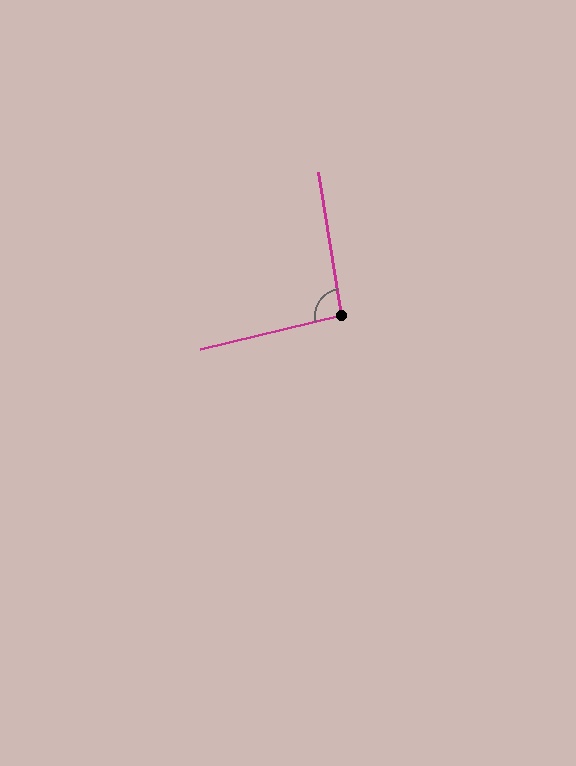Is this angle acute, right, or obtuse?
It is approximately a right angle.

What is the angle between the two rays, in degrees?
Approximately 94 degrees.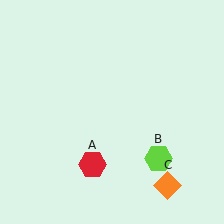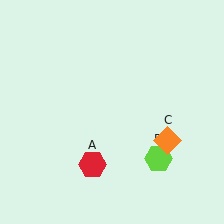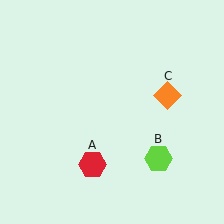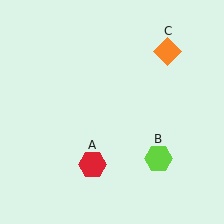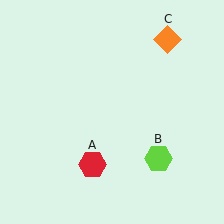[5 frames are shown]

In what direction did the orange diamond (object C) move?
The orange diamond (object C) moved up.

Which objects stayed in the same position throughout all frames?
Red hexagon (object A) and lime hexagon (object B) remained stationary.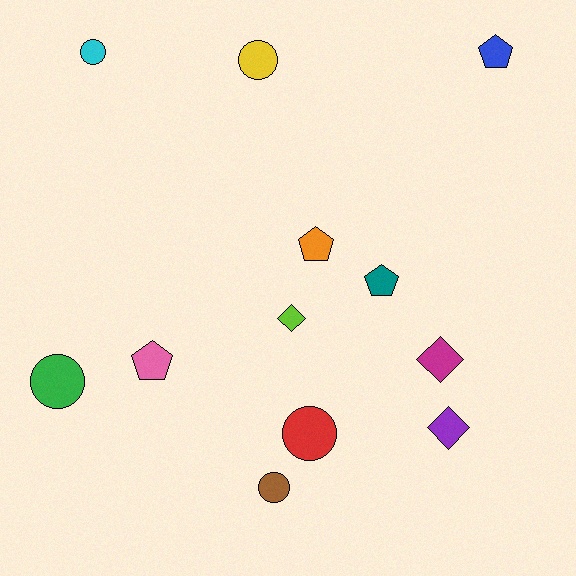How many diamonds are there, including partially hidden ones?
There are 3 diamonds.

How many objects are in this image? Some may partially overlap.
There are 12 objects.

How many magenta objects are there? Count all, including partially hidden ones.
There is 1 magenta object.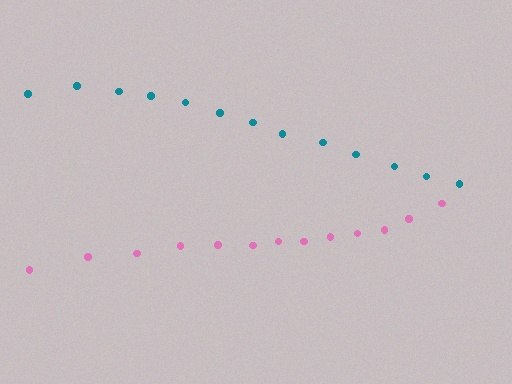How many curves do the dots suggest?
There are 2 distinct paths.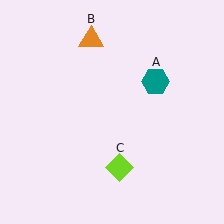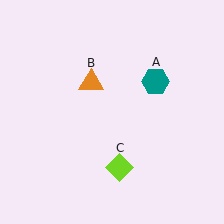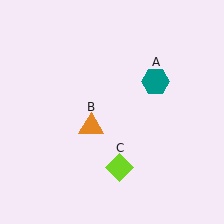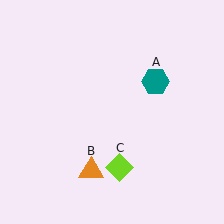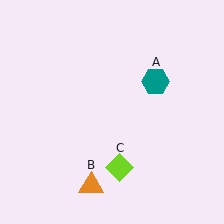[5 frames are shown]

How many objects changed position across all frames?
1 object changed position: orange triangle (object B).